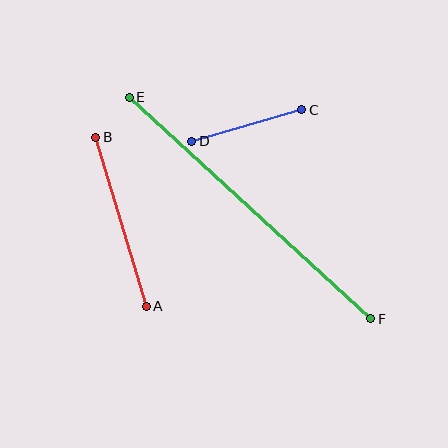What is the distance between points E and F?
The distance is approximately 328 pixels.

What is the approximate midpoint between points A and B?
The midpoint is at approximately (121, 222) pixels.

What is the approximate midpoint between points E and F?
The midpoint is at approximately (250, 208) pixels.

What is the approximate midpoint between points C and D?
The midpoint is at approximately (247, 125) pixels.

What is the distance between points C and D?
The distance is approximately 115 pixels.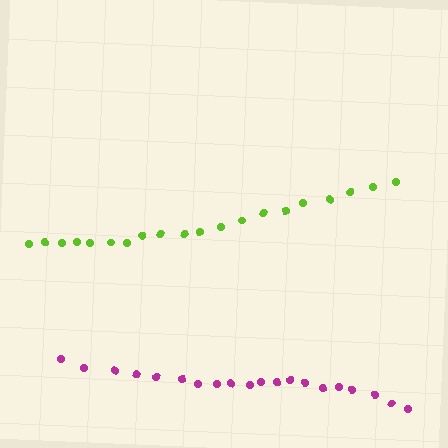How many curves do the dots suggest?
There are 2 distinct paths.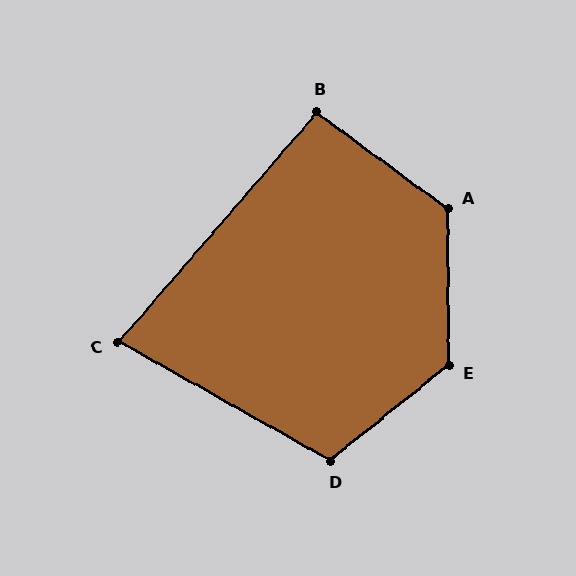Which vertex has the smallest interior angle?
C, at approximately 79 degrees.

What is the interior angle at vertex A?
Approximately 127 degrees (obtuse).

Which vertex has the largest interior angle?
E, at approximately 129 degrees.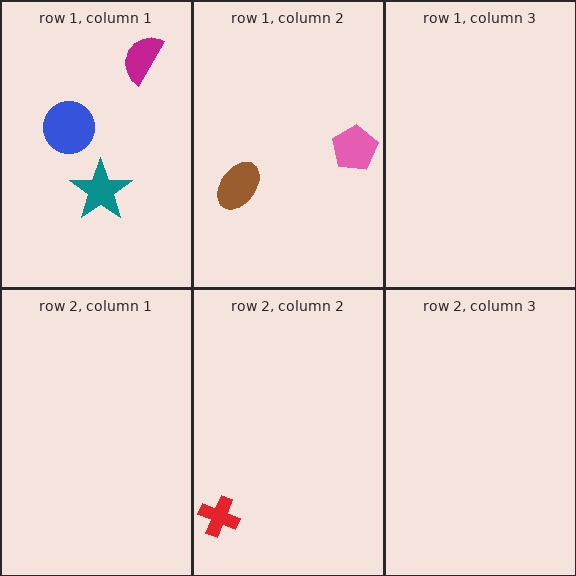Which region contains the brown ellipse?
The row 1, column 2 region.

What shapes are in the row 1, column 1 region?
The blue circle, the teal star, the magenta semicircle.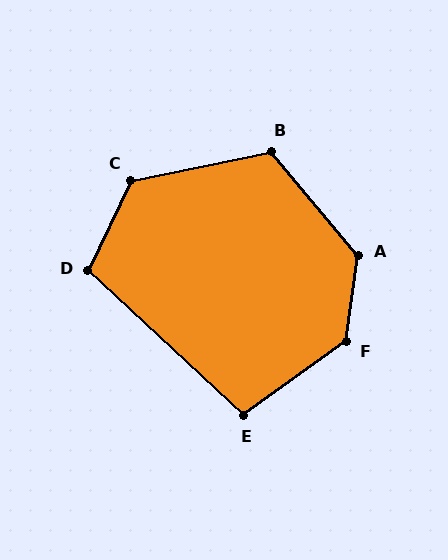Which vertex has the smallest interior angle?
E, at approximately 101 degrees.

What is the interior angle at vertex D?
Approximately 107 degrees (obtuse).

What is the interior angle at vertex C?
Approximately 127 degrees (obtuse).